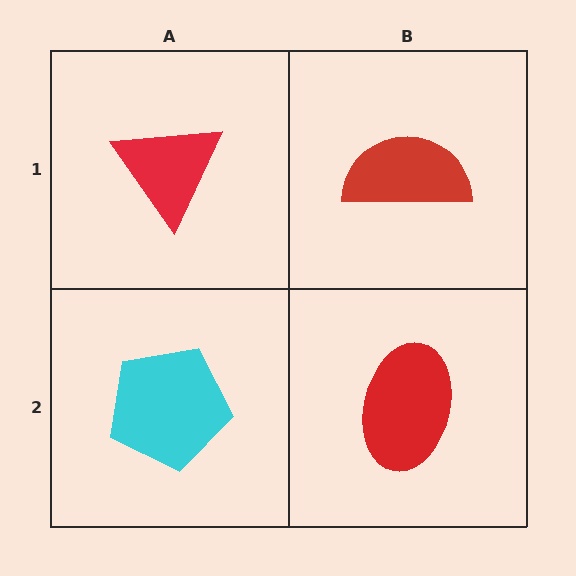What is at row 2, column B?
A red ellipse.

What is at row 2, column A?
A cyan pentagon.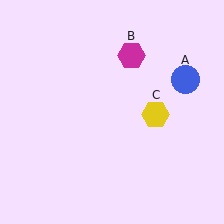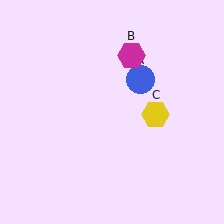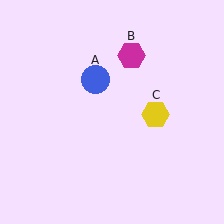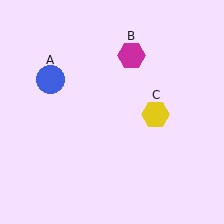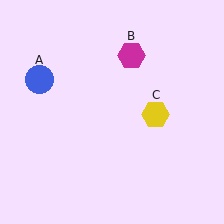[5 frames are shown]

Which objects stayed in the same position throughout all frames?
Magenta hexagon (object B) and yellow hexagon (object C) remained stationary.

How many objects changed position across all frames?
1 object changed position: blue circle (object A).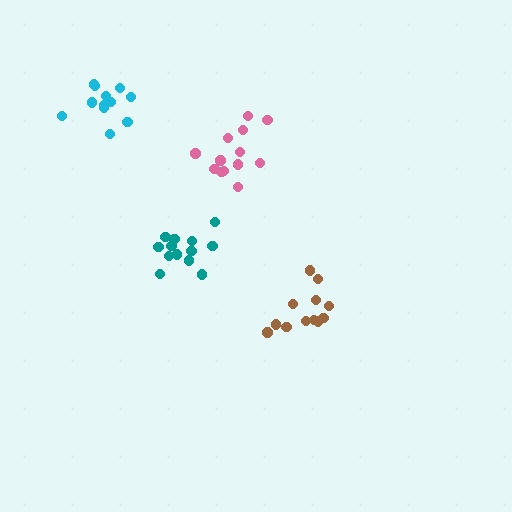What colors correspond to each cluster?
The clusters are colored: brown, teal, cyan, pink.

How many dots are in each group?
Group 1: 12 dots, Group 2: 13 dots, Group 3: 13 dots, Group 4: 13 dots (51 total).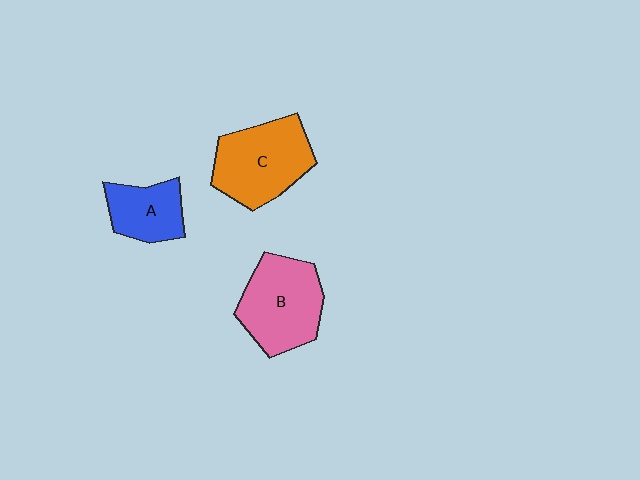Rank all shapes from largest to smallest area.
From largest to smallest: C (orange), B (pink), A (blue).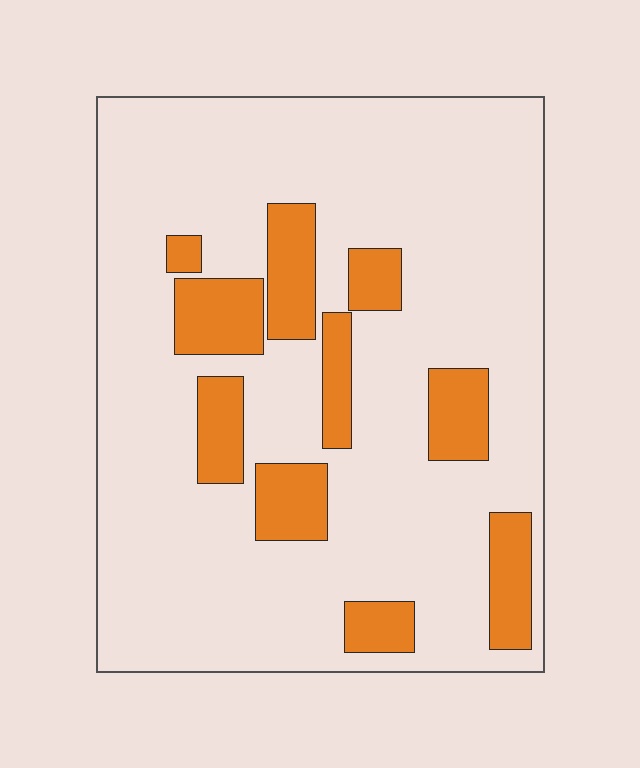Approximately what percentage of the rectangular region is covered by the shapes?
Approximately 20%.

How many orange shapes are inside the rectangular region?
10.